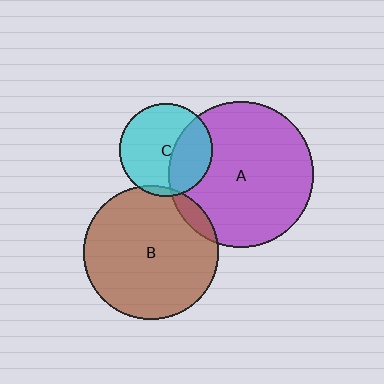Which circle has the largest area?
Circle A (purple).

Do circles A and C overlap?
Yes.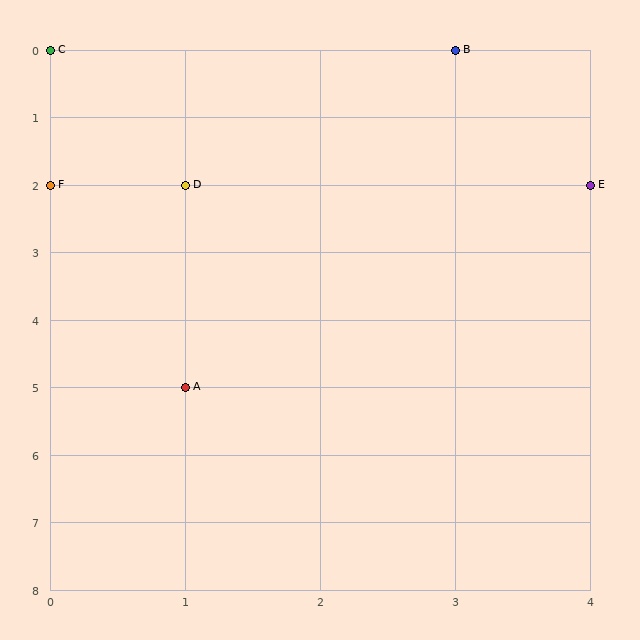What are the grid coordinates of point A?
Point A is at grid coordinates (1, 5).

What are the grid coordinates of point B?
Point B is at grid coordinates (3, 0).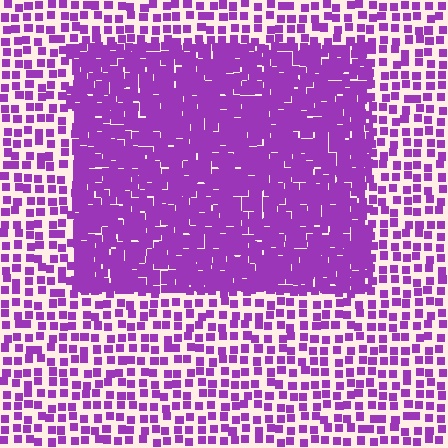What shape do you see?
I see a rectangle.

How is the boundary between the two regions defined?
The boundary is defined by a change in element density (approximately 2.5x ratio). All elements are the same color, size, and shape.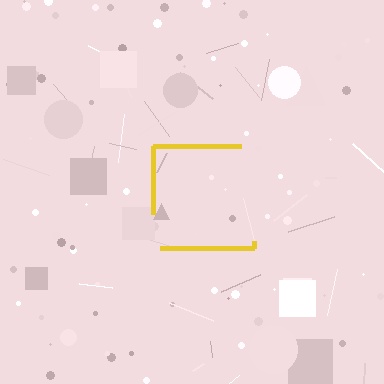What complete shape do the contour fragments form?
The contour fragments form a square.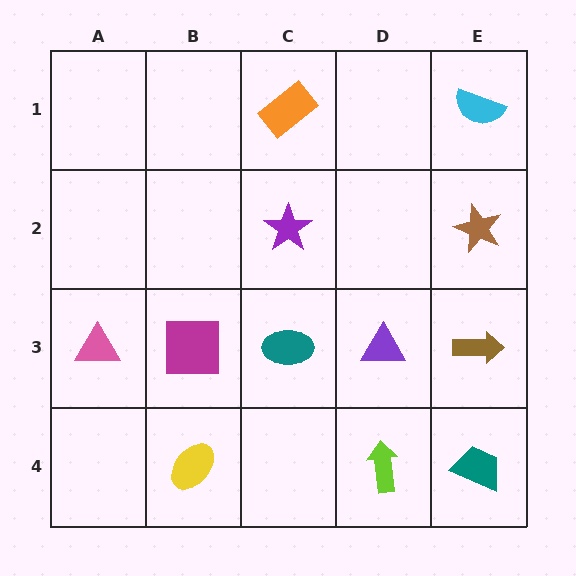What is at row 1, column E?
A cyan semicircle.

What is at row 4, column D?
A lime arrow.